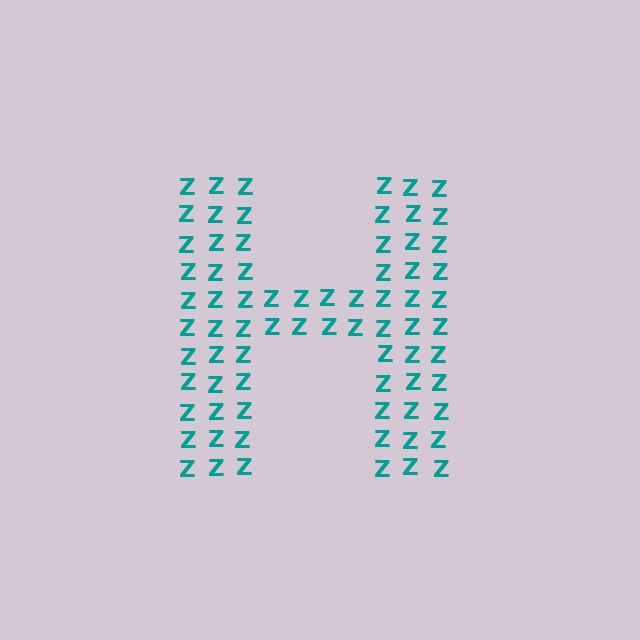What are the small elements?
The small elements are letter Z's.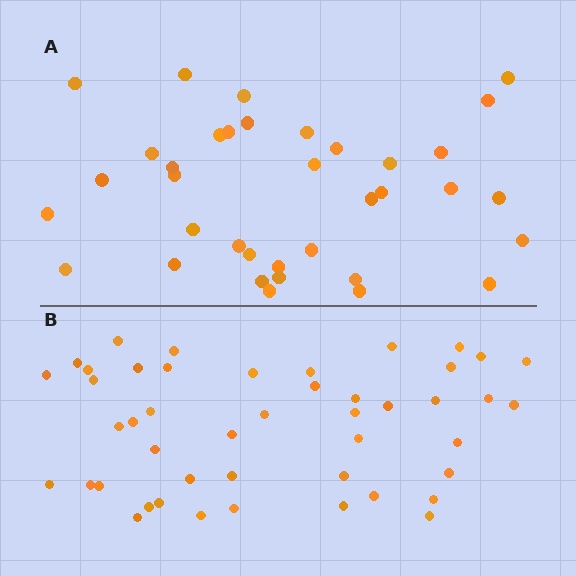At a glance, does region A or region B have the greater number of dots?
Region B (the bottom region) has more dots.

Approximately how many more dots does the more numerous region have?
Region B has roughly 10 or so more dots than region A.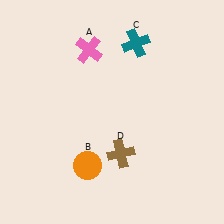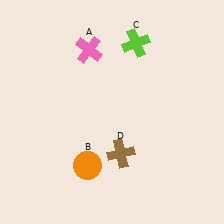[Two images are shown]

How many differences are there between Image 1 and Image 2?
There is 1 difference between the two images.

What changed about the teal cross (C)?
In Image 1, C is teal. In Image 2, it changed to lime.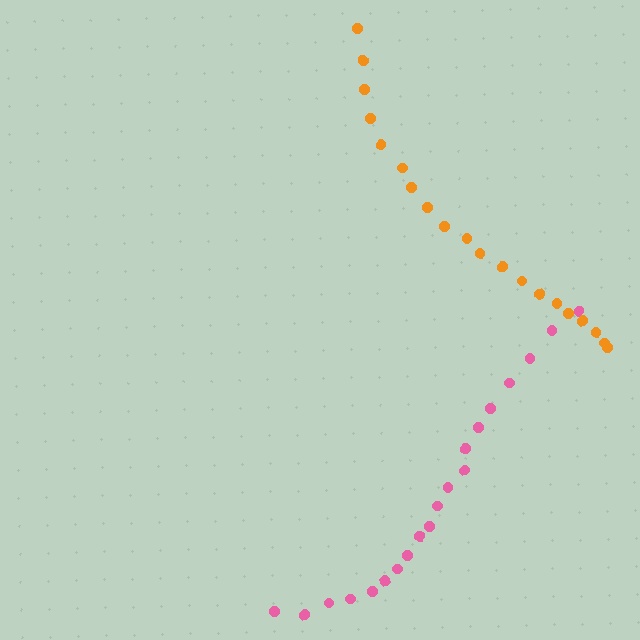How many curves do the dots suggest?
There are 2 distinct paths.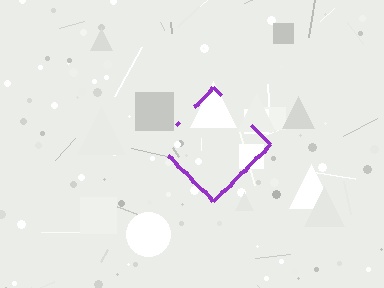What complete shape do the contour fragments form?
The contour fragments form a diamond.